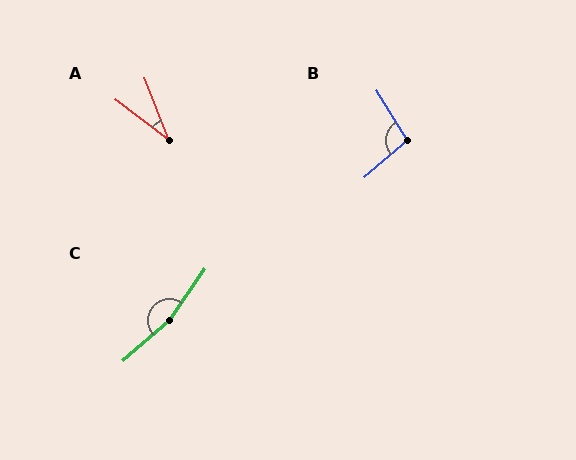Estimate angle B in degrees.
Approximately 99 degrees.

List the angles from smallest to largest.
A (31°), B (99°), C (166°).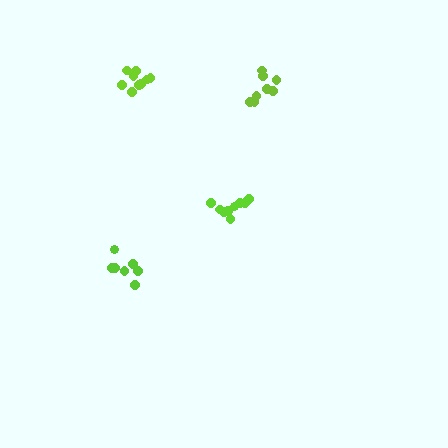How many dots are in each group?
Group 1: 8 dots, Group 2: 7 dots, Group 3: 9 dots, Group 4: 9 dots (33 total).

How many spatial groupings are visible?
There are 4 spatial groupings.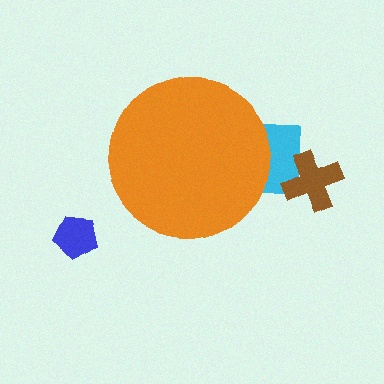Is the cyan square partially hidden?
Yes, the cyan square is partially hidden behind the orange circle.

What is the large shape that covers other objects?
An orange circle.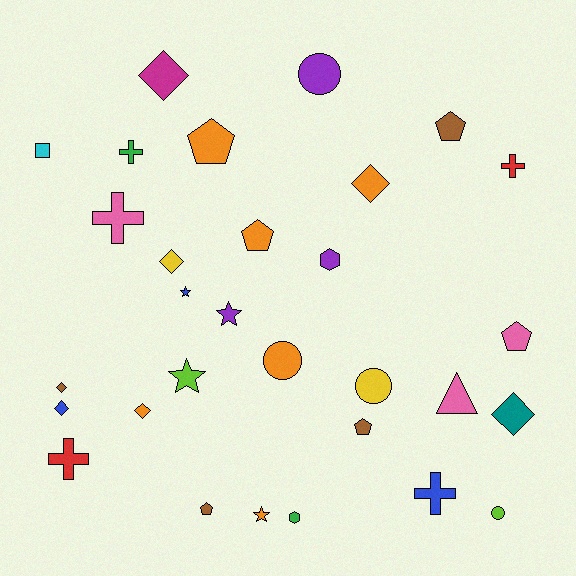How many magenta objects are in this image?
There is 1 magenta object.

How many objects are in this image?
There are 30 objects.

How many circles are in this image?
There are 4 circles.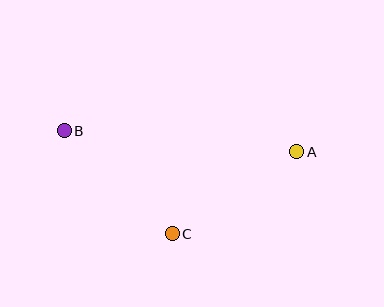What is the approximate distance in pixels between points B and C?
The distance between B and C is approximately 149 pixels.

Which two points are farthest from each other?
Points A and B are farthest from each other.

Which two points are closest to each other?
Points A and C are closest to each other.